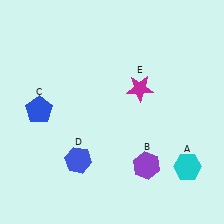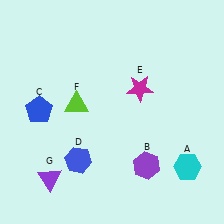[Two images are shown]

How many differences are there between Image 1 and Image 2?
There are 2 differences between the two images.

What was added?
A lime triangle (F), a purple triangle (G) were added in Image 2.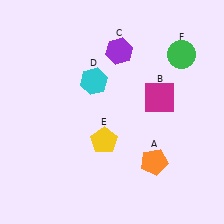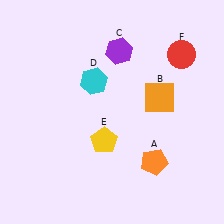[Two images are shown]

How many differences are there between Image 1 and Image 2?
There are 2 differences between the two images.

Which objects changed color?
B changed from magenta to orange. F changed from green to red.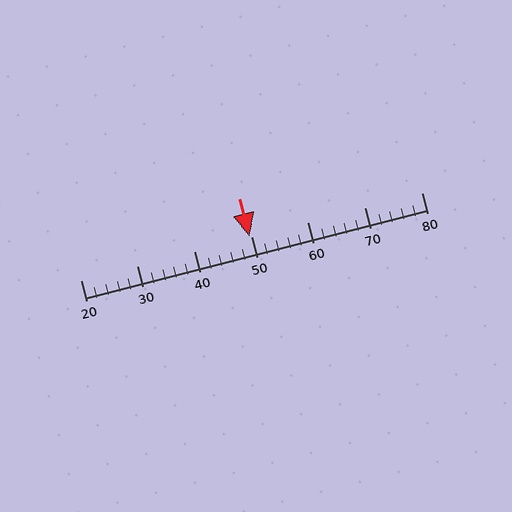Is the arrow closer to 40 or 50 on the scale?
The arrow is closer to 50.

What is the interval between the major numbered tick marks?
The major tick marks are spaced 10 units apart.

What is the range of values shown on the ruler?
The ruler shows values from 20 to 80.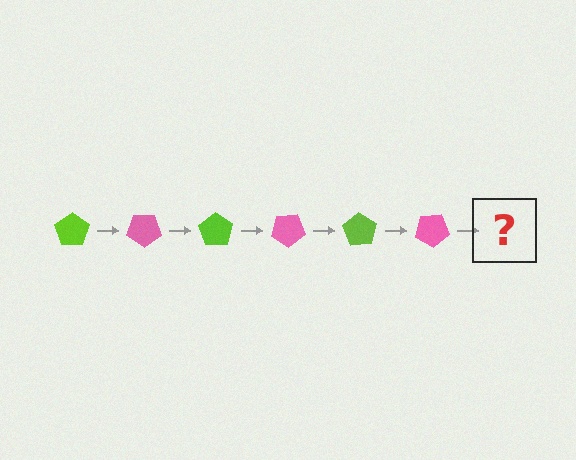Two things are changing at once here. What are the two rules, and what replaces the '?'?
The two rules are that it rotates 35 degrees each step and the color cycles through lime and pink. The '?' should be a lime pentagon, rotated 210 degrees from the start.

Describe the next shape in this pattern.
It should be a lime pentagon, rotated 210 degrees from the start.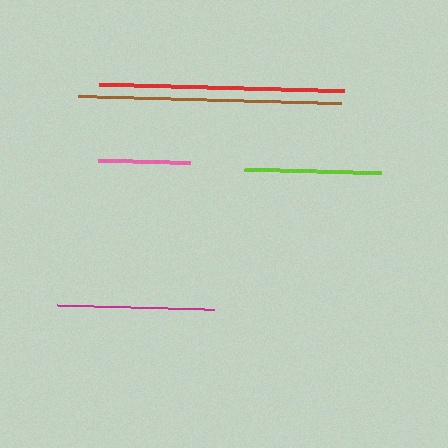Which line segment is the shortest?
The pink line is the shortest at approximately 92 pixels.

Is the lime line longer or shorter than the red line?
The red line is longer than the lime line.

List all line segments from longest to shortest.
From longest to shortest: brown, red, magenta, lime, pink.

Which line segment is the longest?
The brown line is the longest at approximately 263 pixels.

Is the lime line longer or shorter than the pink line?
The lime line is longer than the pink line.